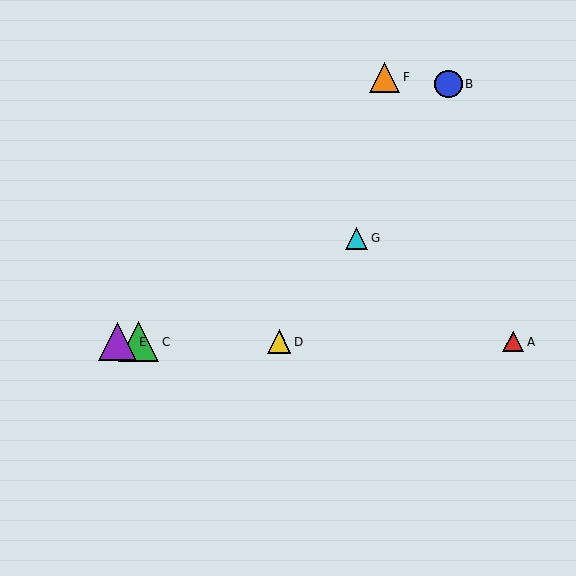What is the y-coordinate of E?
Object E is at y≈342.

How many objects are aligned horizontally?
4 objects (A, C, D, E) are aligned horizontally.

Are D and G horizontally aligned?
No, D is at y≈342 and G is at y≈238.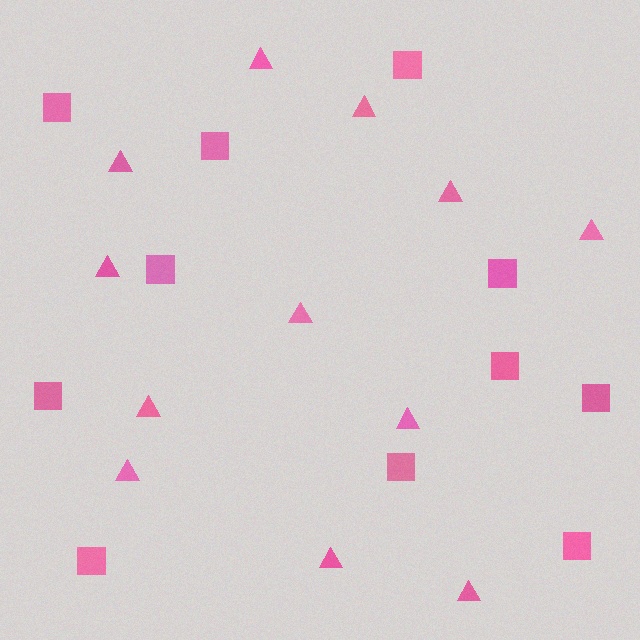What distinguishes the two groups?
There are 2 groups: one group of squares (11) and one group of triangles (12).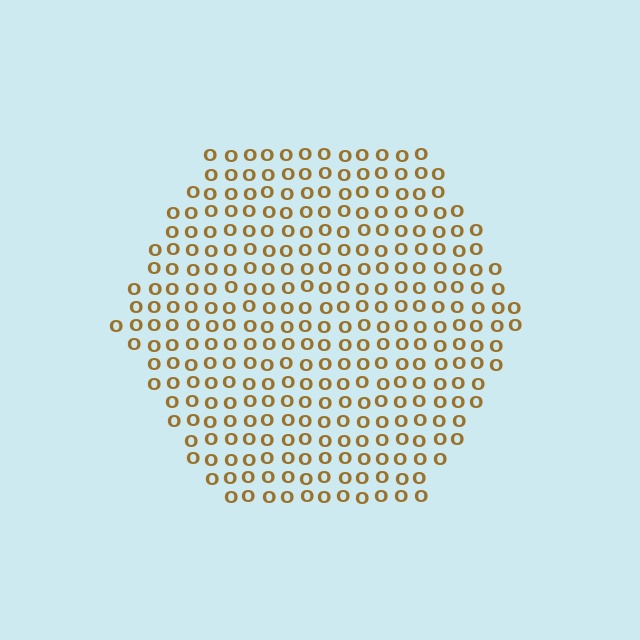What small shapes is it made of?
It is made of small letter O's.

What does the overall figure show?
The overall figure shows a hexagon.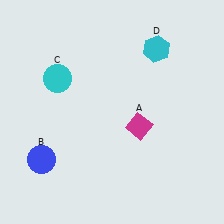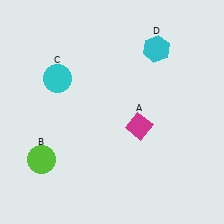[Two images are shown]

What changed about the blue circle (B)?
In Image 1, B is blue. In Image 2, it changed to lime.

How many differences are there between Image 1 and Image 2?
There is 1 difference between the two images.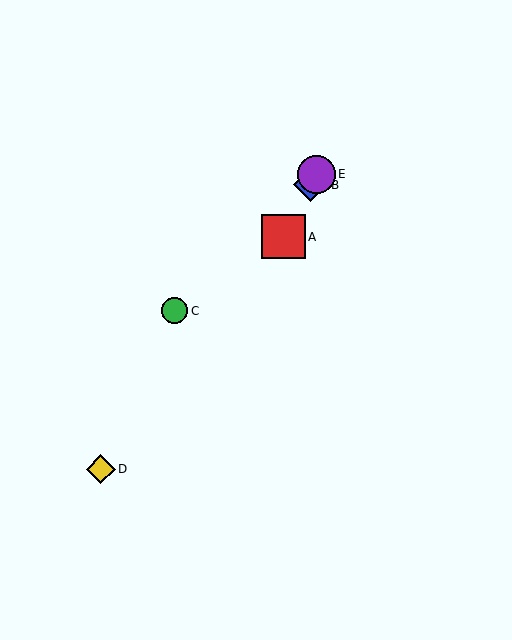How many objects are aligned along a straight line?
3 objects (A, B, E) are aligned along a straight line.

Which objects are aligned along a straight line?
Objects A, B, E are aligned along a straight line.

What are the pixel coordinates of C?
Object C is at (175, 311).